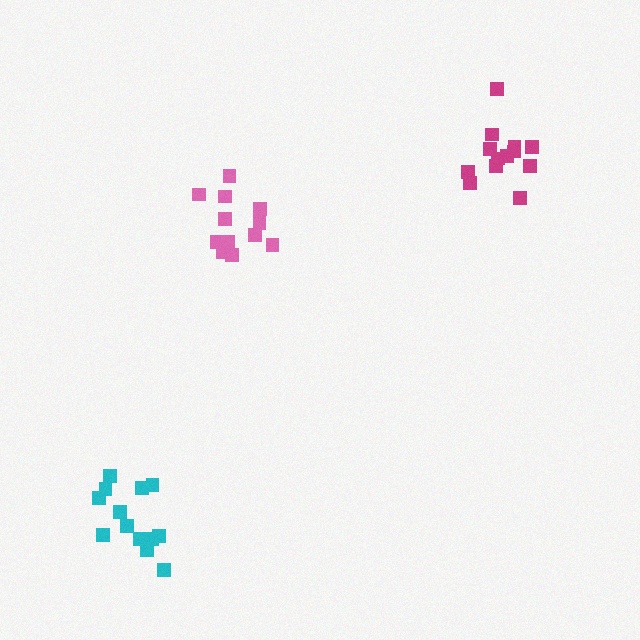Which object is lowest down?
The cyan cluster is bottommost.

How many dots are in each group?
Group 1: 13 dots, Group 2: 12 dots, Group 3: 13 dots (38 total).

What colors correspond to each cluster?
The clusters are colored: cyan, pink, magenta.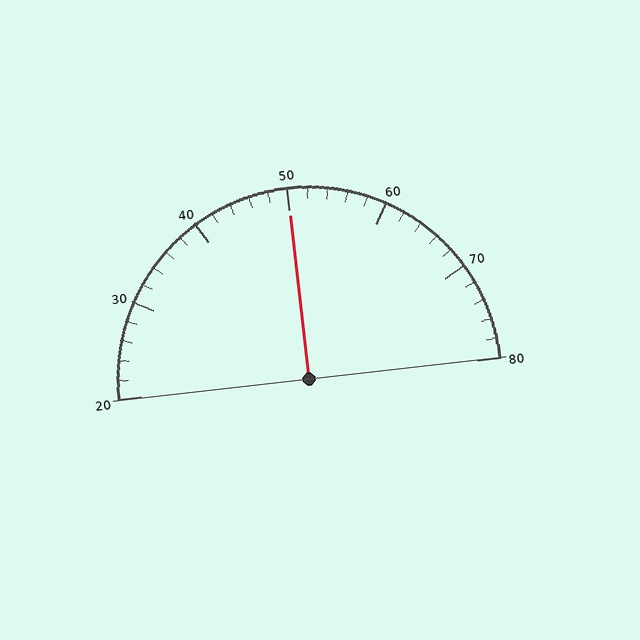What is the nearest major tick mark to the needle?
The nearest major tick mark is 50.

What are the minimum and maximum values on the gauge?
The gauge ranges from 20 to 80.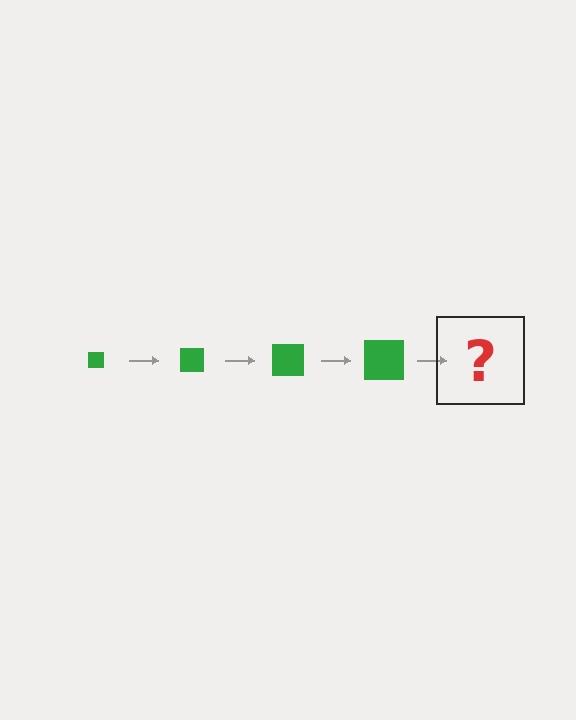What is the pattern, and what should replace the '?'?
The pattern is that the square gets progressively larger each step. The '?' should be a green square, larger than the previous one.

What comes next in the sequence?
The next element should be a green square, larger than the previous one.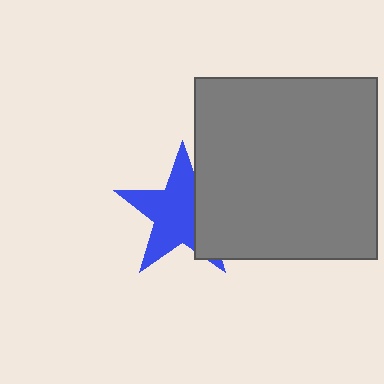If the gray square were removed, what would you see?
You would see the complete blue star.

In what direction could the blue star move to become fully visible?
The blue star could move left. That would shift it out from behind the gray square entirely.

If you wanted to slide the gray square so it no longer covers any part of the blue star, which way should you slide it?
Slide it right — that is the most direct way to separate the two shapes.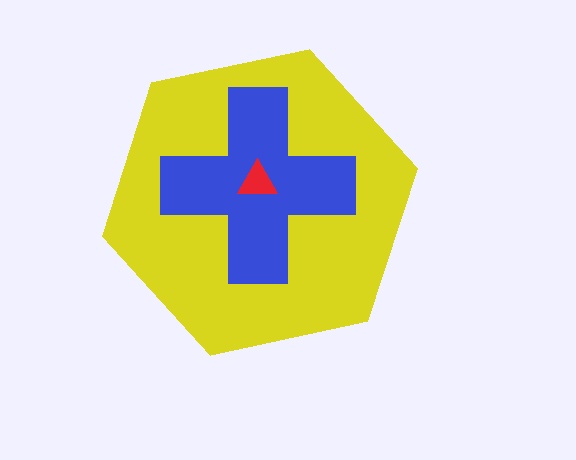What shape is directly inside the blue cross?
The red triangle.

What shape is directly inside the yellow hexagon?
The blue cross.